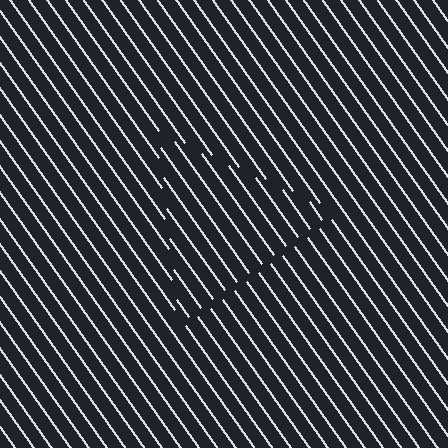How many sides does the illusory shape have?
3 sides — the line-ends trace a triangle.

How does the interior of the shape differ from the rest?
The interior of the shape contains the same grating, shifted by half a period — the contour is defined by the phase discontinuity where line-ends from the inner and outer gratings abut.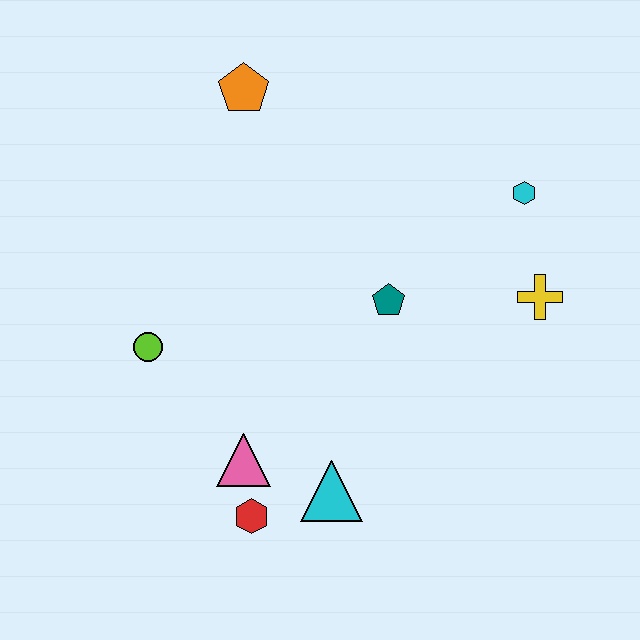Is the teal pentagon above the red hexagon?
Yes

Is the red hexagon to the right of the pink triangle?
Yes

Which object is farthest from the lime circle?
The cyan hexagon is farthest from the lime circle.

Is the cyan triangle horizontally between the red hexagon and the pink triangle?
No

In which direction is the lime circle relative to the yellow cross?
The lime circle is to the left of the yellow cross.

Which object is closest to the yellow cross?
The cyan hexagon is closest to the yellow cross.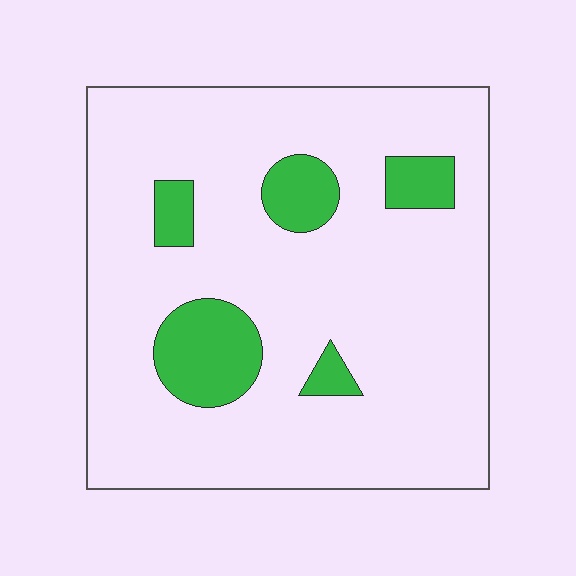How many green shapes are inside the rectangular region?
5.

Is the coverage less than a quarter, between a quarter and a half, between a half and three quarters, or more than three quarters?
Less than a quarter.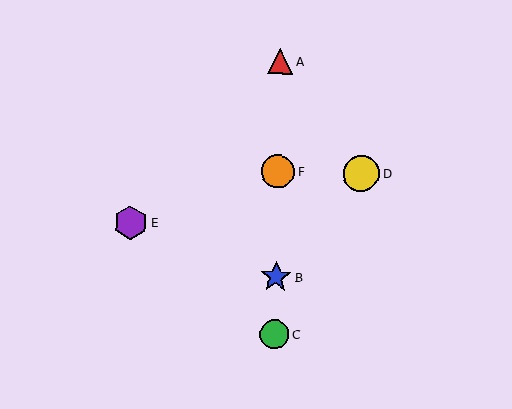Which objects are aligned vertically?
Objects A, B, C, F are aligned vertically.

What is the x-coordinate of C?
Object C is at x≈275.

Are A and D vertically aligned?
No, A is at x≈280 and D is at x≈361.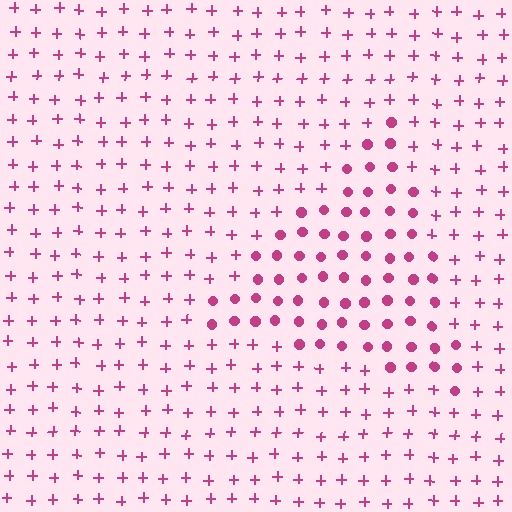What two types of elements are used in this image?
The image uses circles inside the triangle region and plus signs outside it.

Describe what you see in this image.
The image is filled with small magenta elements arranged in a uniform grid. A triangle-shaped region contains circles, while the surrounding area contains plus signs. The boundary is defined purely by the change in element shape.